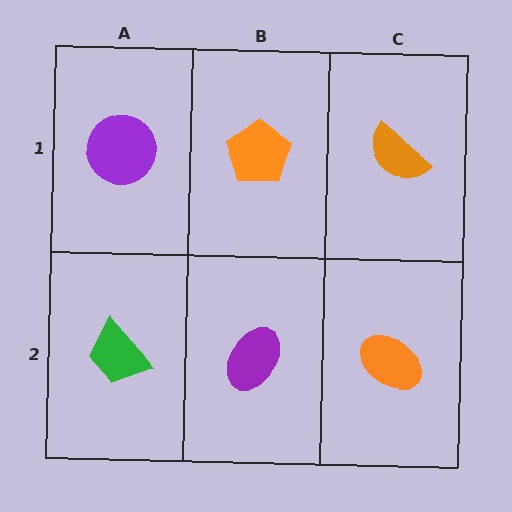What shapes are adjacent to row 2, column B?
An orange pentagon (row 1, column B), a green trapezoid (row 2, column A), an orange ellipse (row 2, column C).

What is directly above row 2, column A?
A purple circle.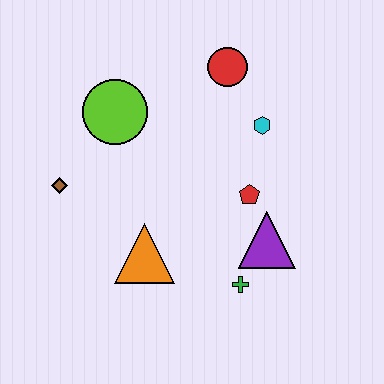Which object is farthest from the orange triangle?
The red circle is farthest from the orange triangle.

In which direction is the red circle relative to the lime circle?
The red circle is to the right of the lime circle.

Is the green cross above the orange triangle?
No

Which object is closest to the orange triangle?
The green cross is closest to the orange triangle.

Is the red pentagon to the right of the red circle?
Yes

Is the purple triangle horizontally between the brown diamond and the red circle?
No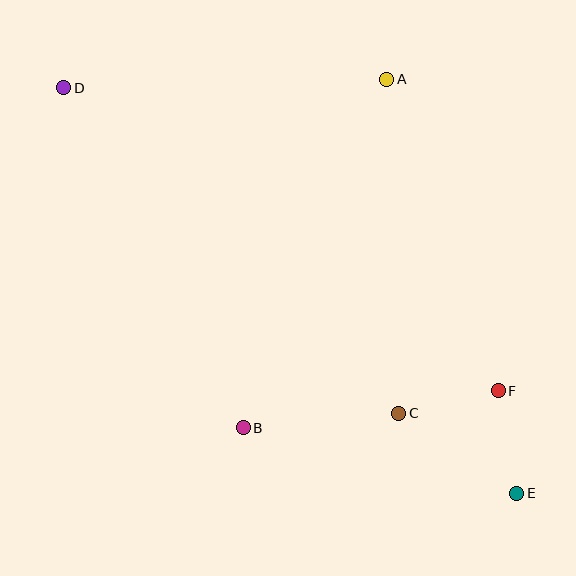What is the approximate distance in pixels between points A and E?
The distance between A and E is approximately 434 pixels.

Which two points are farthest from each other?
Points D and E are farthest from each other.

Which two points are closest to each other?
Points C and F are closest to each other.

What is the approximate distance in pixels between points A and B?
The distance between A and B is approximately 377 pixels.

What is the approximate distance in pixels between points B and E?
The distance between B and E is approximately 281 pixels.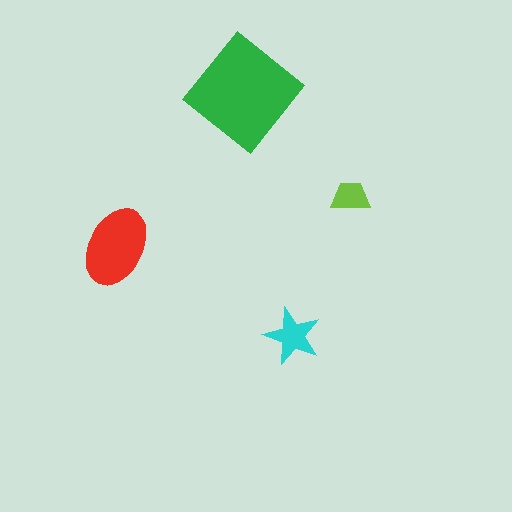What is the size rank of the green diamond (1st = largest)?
1st.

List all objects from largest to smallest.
The green diamond, the red ellipse, the cyan star, the lime trapezoid.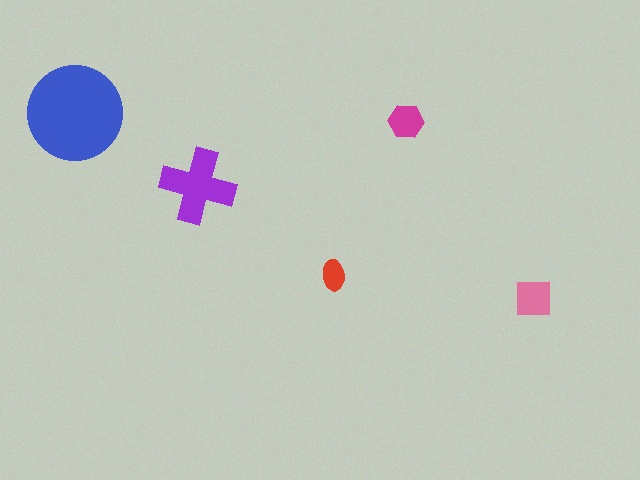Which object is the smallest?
The red ellipse.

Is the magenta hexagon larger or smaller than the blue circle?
Smaller.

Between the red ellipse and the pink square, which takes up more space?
The pink square.